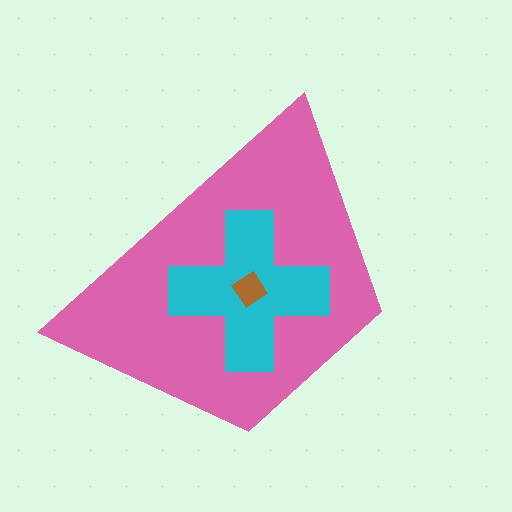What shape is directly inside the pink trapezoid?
The cyan cross.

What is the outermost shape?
The pink trapezoid.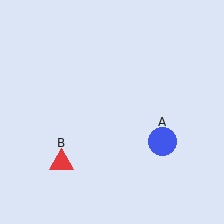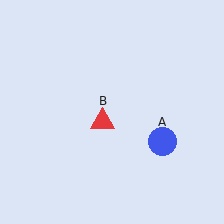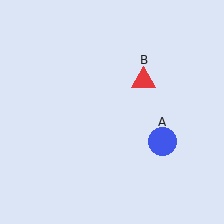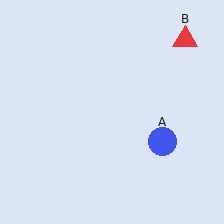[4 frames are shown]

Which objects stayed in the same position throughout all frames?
Blue circle (object A) remained stationary.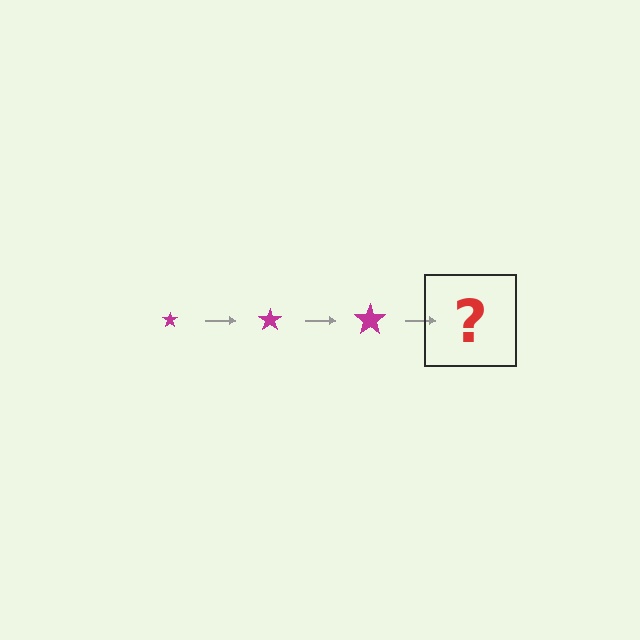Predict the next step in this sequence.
The next step is a magenta star, larger than the previous one.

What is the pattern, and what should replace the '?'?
The pattern is that the star gets progressively larger each step. The '?' should be a magenta star, larger than the previous one.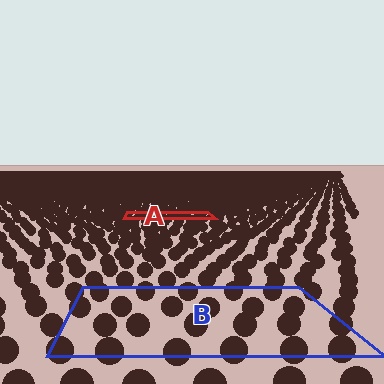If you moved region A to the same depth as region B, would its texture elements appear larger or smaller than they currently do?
They would appear larger. At a closer depth, the same texture elements are projected at a bigger on-screen size.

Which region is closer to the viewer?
Region B is closer. The texture elements there are larger and more spread out.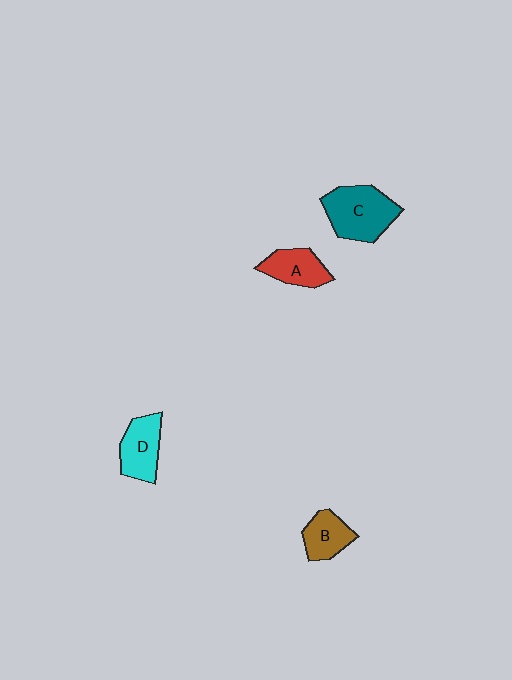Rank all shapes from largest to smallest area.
From largest to smallest: C (teal), D (cyan), A (red), B (brown).